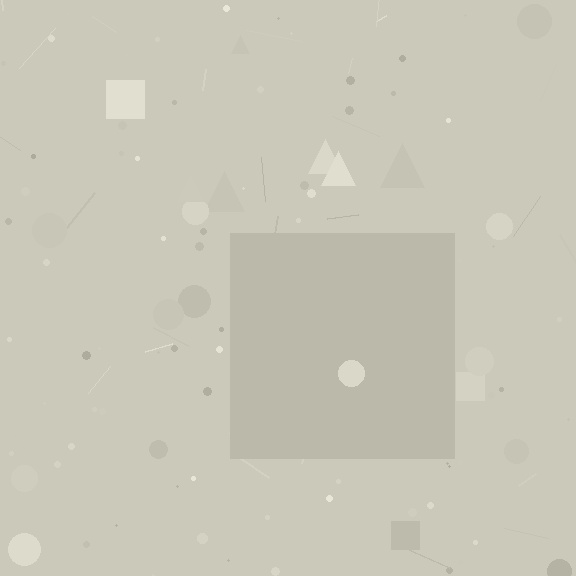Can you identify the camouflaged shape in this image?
The camouflaged shape is a square.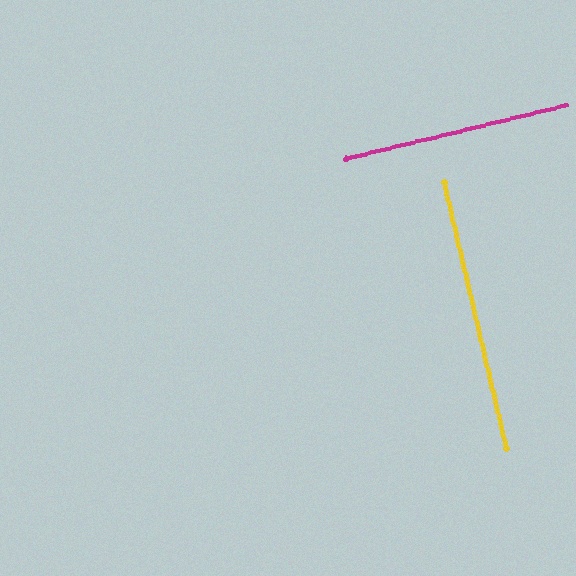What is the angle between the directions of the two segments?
Approximately 90 degrees.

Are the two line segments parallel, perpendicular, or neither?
Perpendicular — they meet at approximately 90°.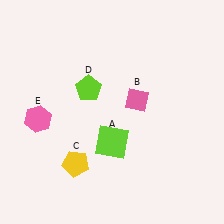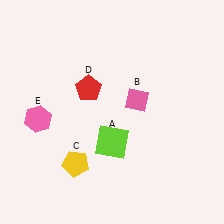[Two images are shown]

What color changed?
The pentagon (D) changed from lime in Image 1 to red in Image 2.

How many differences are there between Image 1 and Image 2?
There is 1 difference between the two images.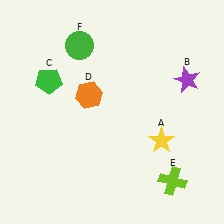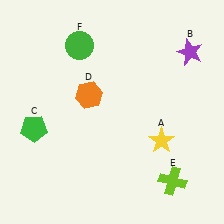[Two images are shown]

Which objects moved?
The objects that moved are: the purple star (B), the green pentagon (C).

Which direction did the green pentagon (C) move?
The green pentagon (C) moved down.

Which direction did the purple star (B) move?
The purple star (B) moved up.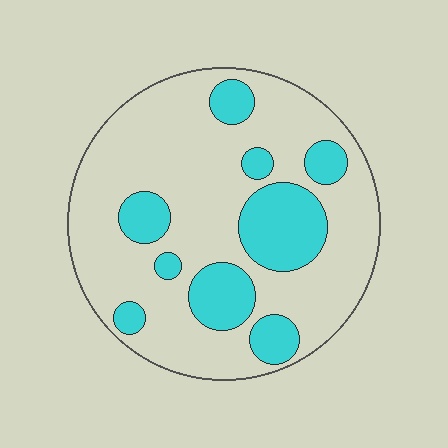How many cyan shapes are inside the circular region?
9.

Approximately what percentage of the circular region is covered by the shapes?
Approximately 25%.